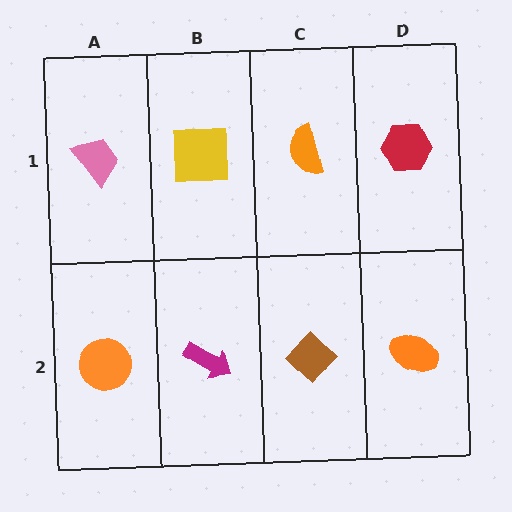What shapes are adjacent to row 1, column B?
A magenta arrow (row 2, column B), a pink trapezoid (row 1, column A), an orange semicircle (row 1, column C).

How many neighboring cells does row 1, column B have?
3.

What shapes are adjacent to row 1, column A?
An orange circle (row 2, column A), a yellow square (row 1, column B).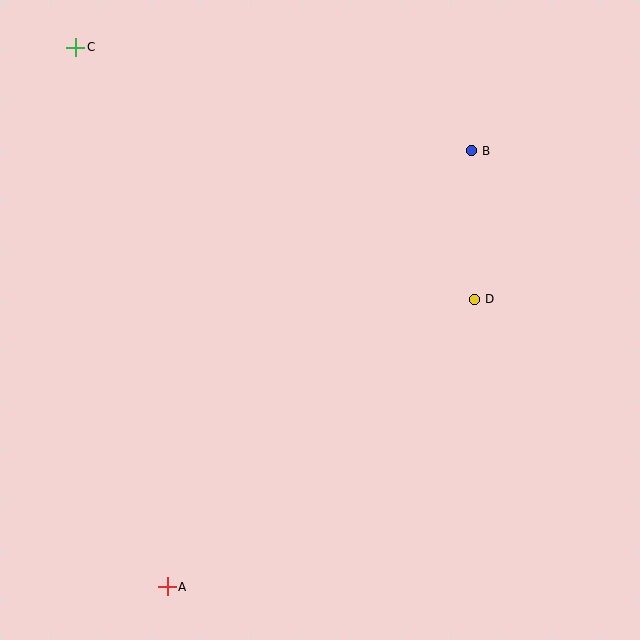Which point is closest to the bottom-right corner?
Point D is closest to the bottom-right corner.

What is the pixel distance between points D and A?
The distance between D and A is 421 pixels.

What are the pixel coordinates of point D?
Point D is at (474, 299).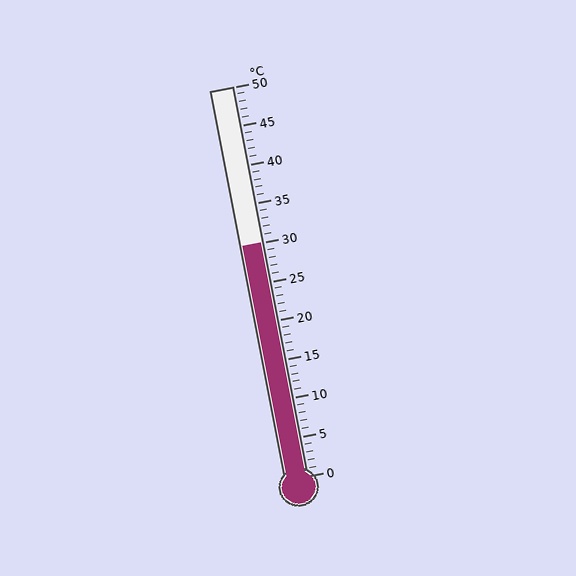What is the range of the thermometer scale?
The thermometer scale ranges from 0°C to 50°C.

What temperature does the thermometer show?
The thermometer shows approximately 30°C.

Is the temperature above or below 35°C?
The temperature is below 35°C.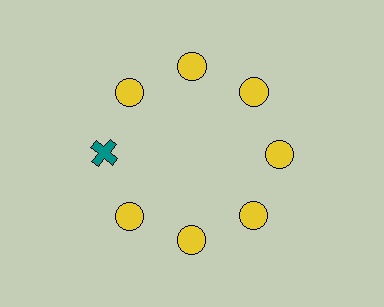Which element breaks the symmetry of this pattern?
The teal cross at roughly the 9 o'clock position breaks the symmetry. All other shapes are yellow circles.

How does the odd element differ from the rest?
It differs in both color (teal instead of yellow) and shape (cross instead of circle).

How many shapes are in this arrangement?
There are 8 shapes arranged in a ring pattern.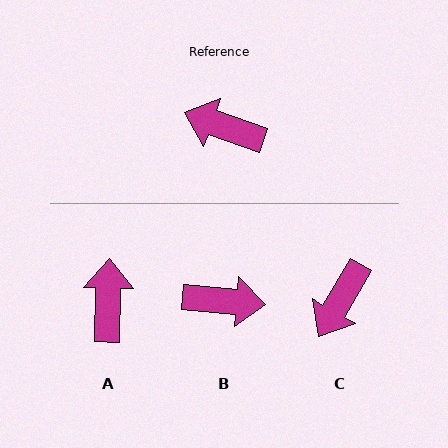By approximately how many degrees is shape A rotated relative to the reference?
Approximately 72 degrees clockwise.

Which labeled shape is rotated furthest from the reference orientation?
B, about 166 degrees away.